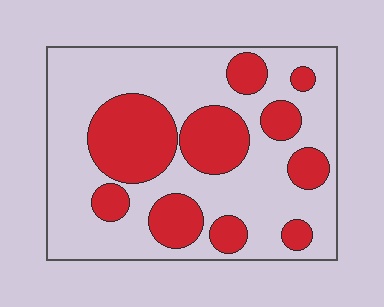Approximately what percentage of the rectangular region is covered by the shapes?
Approximately 35%.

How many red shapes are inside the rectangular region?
10.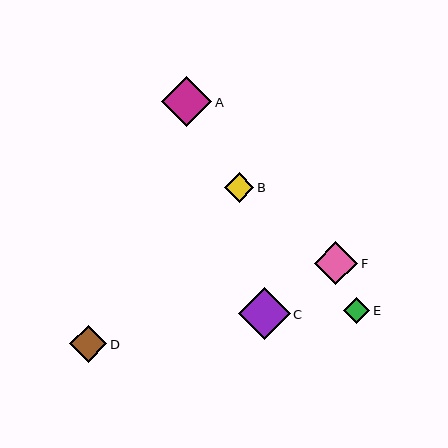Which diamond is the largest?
Diamond C is the largest with a size of approximately 52 pixels.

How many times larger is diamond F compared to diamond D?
Diamond F is approximately 1.2 times the size of diamond D.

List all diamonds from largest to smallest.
From largest to smallest: C, A, F, D, B, E.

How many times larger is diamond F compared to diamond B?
Diamond F is approximately 1.5 times the size of diamond B.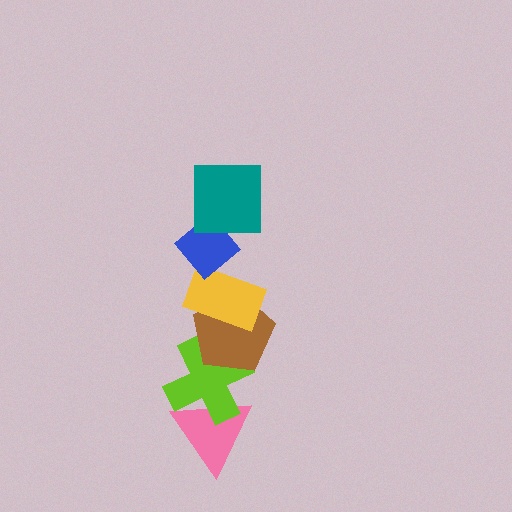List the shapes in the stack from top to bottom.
From top to bottom: the teal square, the blue diamond, the yellow rectangle, the brown pentagon, the lime cross, the pink triangle.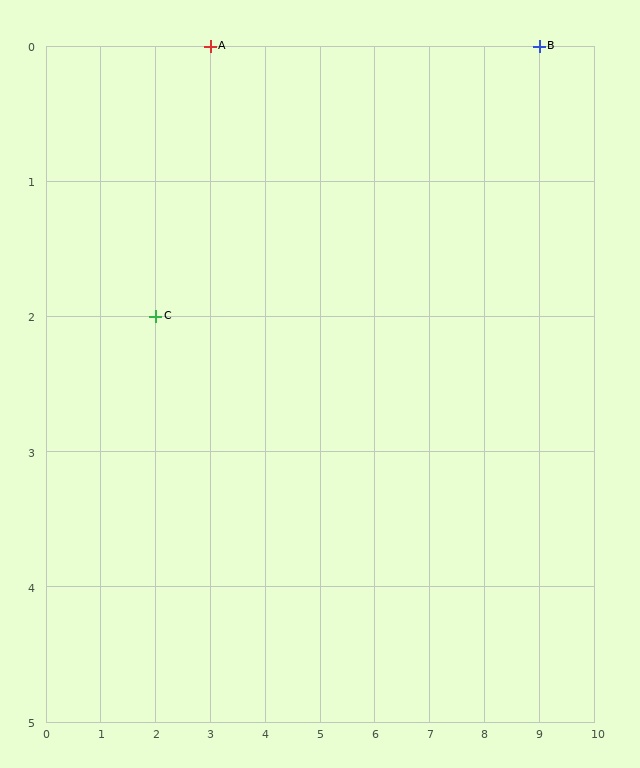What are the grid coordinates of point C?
Point C is at grid coordinates (2, 2).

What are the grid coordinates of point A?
Point A is at grid coordinates (3, 0).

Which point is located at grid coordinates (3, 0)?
Point A is at (3, 0).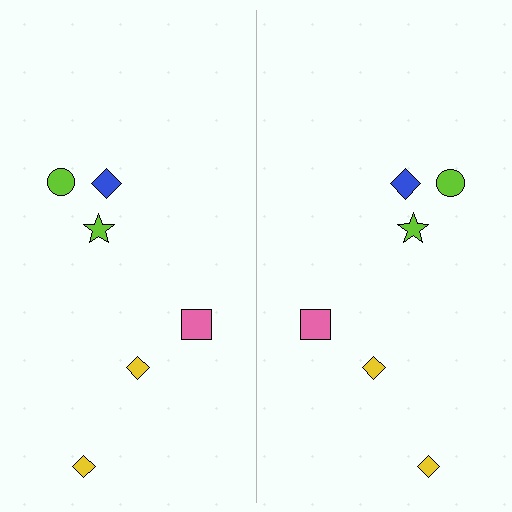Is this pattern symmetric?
Yes, this pattern has bilateral (reflection) symmetry.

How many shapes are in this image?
There are 12 shapes in this image.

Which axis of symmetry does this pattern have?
The pattern has a vertical axis of symmetry running through the center of the image.